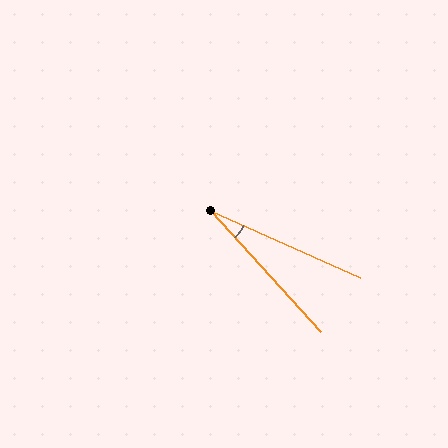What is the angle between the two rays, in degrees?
Approximately 24 degrees.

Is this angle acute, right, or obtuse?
It is acute.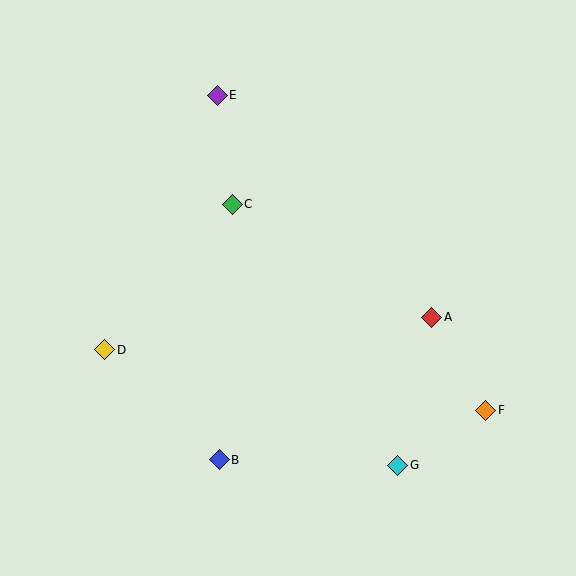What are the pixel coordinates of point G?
Point G is at (397, 465).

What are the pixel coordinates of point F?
Point F is at (486, 411).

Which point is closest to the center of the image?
Point C at (232, 204) is closest to the center.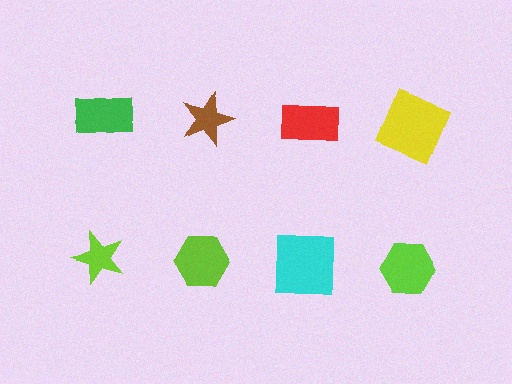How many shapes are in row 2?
4 shapes.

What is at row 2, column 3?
A cyan square.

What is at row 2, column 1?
A lime star.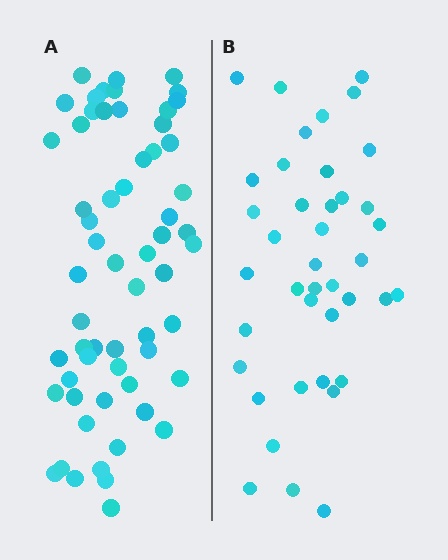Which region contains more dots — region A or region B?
Region A (the left region) has more dots.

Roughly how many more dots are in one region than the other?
Region A has approximately 20 more dots than region B.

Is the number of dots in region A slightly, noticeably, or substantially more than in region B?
Region A has substantially more. The ratio is roughly 1.5 to 1.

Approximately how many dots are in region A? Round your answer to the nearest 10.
About 60 dots.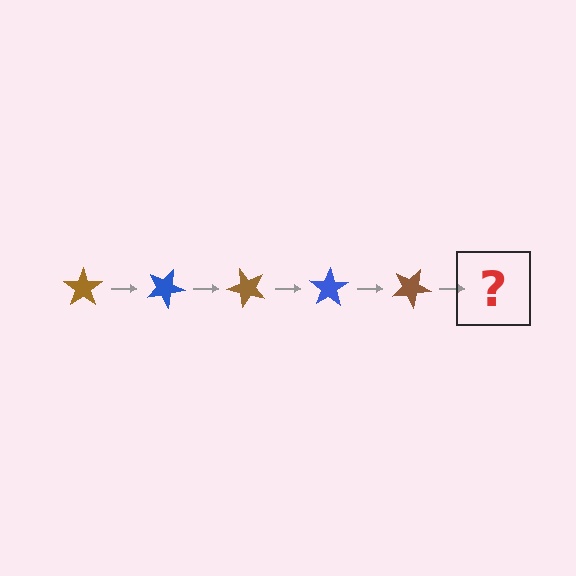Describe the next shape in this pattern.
It should be a blue star, rotated 125 degrees from the start.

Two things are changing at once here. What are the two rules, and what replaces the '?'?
The two rules are that it rotates 25 degrees each step and the color cycles through brown and blue. The '?' should be a blue star, rotated 125 degrees from the start.